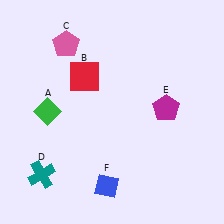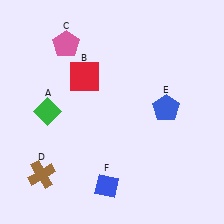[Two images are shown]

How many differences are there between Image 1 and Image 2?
There are 2 differences between the two images.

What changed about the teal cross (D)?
In Image 1, D is teal. In Image 2, it changed to brown.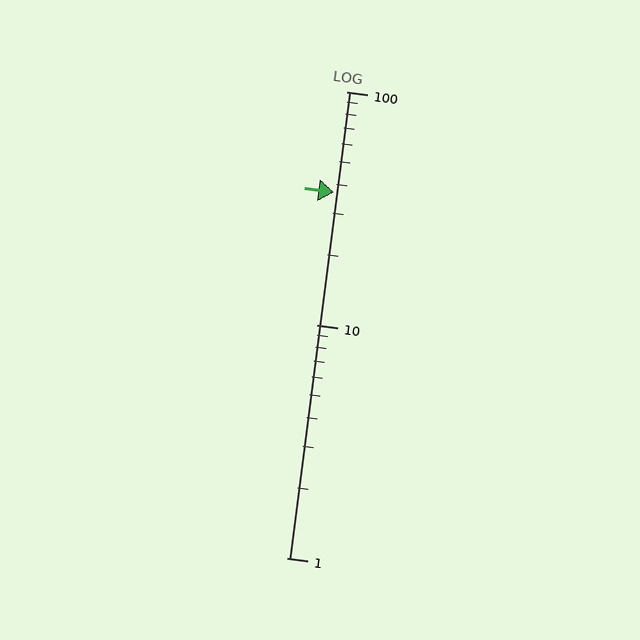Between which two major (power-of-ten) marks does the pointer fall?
The pointer is between 10 and 100.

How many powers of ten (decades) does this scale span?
The scale spans 2 decades, from 1 to 100.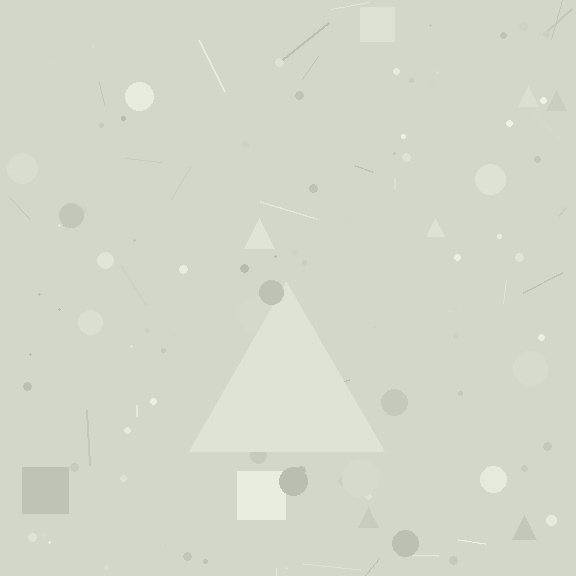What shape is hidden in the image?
A triangle is hidden in the image.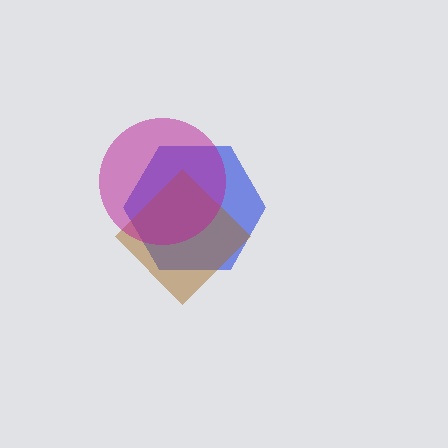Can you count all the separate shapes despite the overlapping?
Yes, there are 3 separate shapes.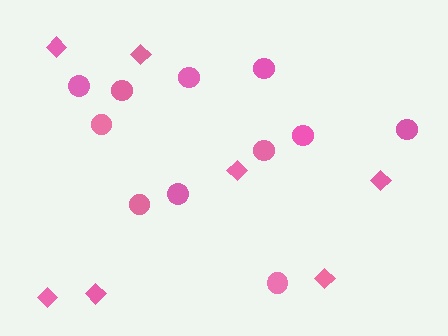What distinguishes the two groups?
There are 2 groups: one group of circles (11) and one group of diamonds (7).